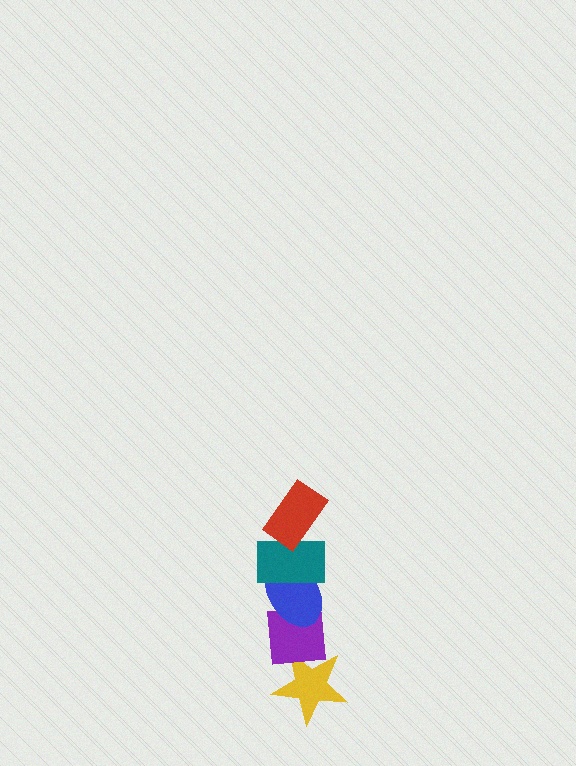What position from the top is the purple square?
The purple square is 4th from the top.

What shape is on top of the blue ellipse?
The teal rectangle is on top of the blue ellipse.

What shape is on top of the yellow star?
The purple square is on top of the yellow star.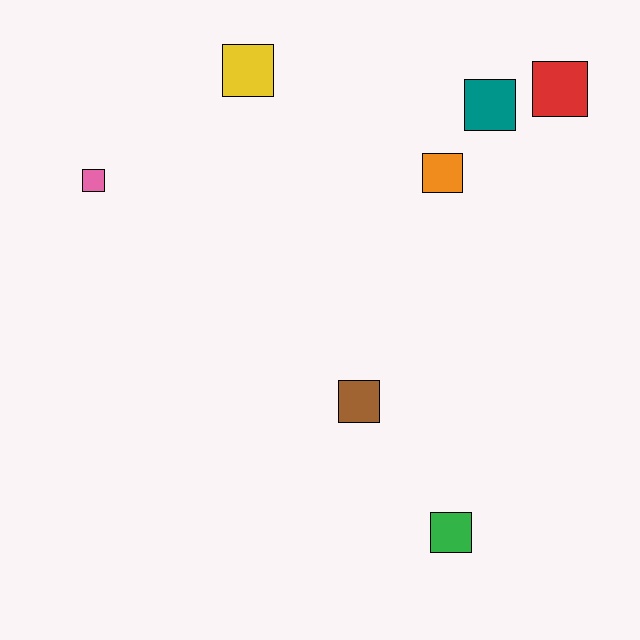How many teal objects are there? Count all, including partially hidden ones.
There is 1 teal object.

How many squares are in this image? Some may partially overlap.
There are 7 squares.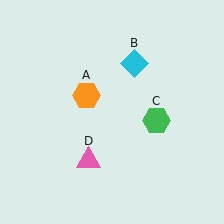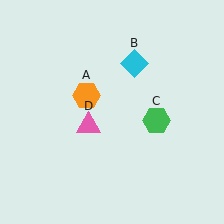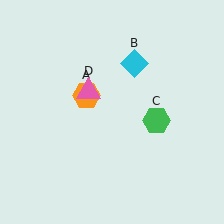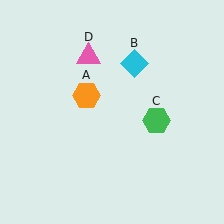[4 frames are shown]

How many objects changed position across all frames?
1 object changed position: pink triangle (object D).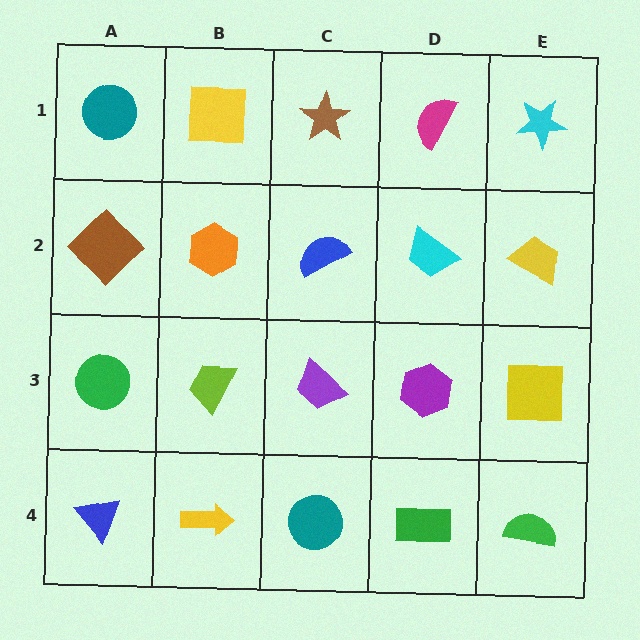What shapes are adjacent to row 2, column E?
A cyan star (row 1, column E), a yellow square (row 3, column E), a cyan trapezoid (row 2, column D).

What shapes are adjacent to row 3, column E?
A yellow trapezoid (row 2, column E), a green semicircle (row 4, column E), a purple hexagon (row 3, column D).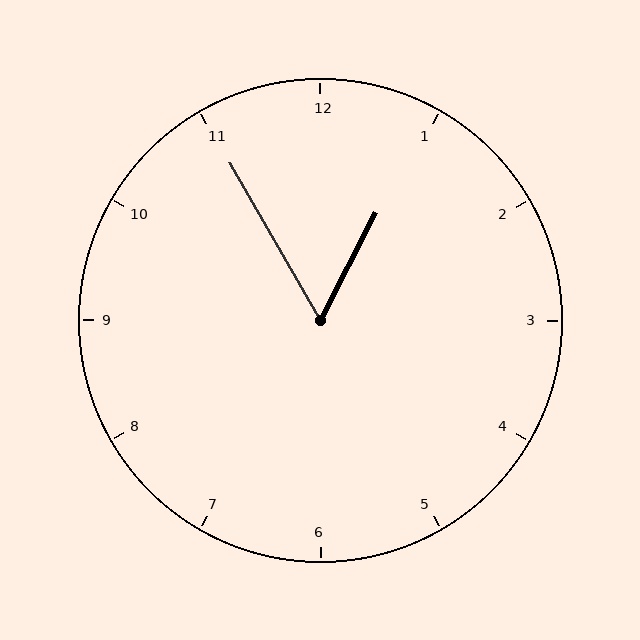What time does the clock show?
12:55.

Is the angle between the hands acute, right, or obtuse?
It is acute.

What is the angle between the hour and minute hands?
Approximately 58 degrees.